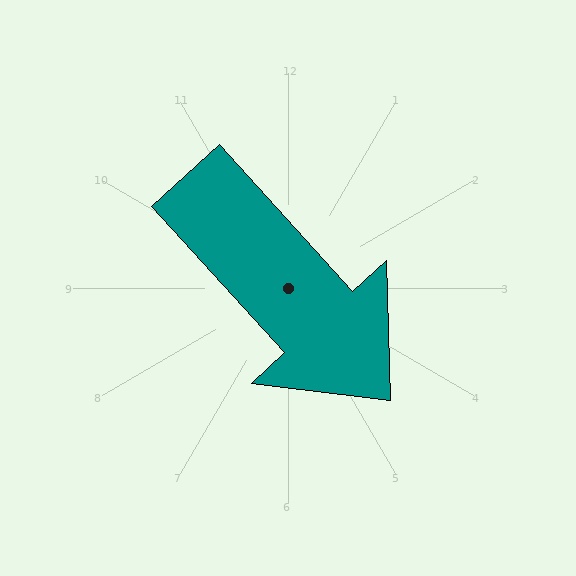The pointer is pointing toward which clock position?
Roughly 5 o'clock.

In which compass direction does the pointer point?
Southeast.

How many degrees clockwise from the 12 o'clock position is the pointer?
Approximately 138 degrees.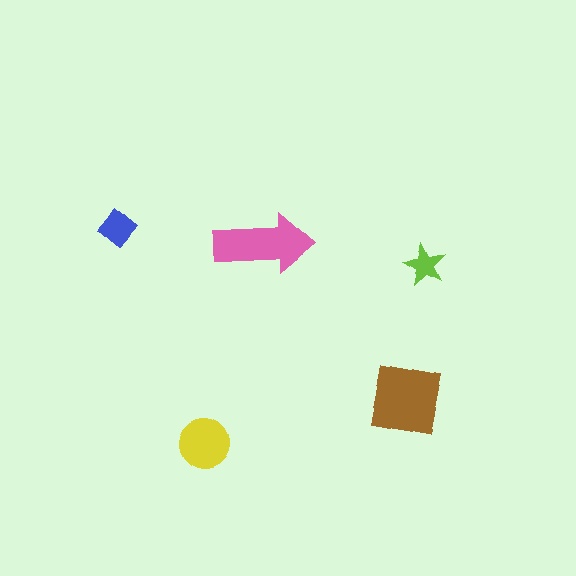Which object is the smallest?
The lime star.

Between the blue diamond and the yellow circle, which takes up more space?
The yellow circle.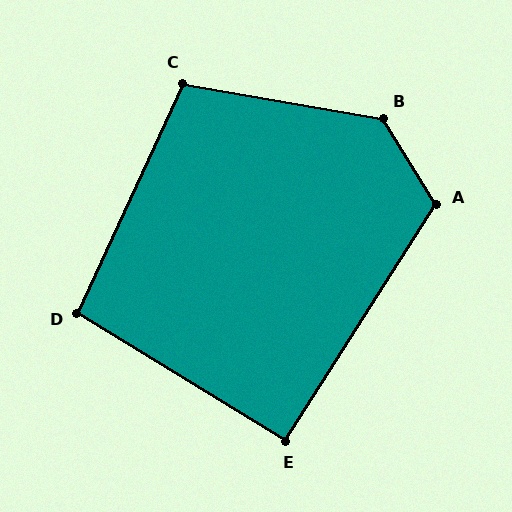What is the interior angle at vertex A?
Approximately 116 degrees (obtuse).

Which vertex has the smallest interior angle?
E, at approximately 91 degrees.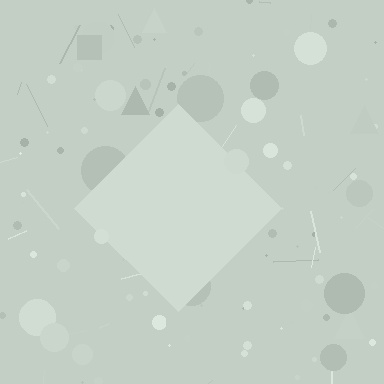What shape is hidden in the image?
A diamond is hidden in the image.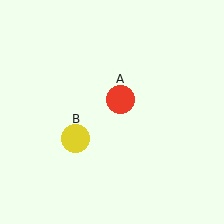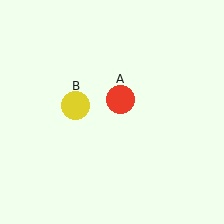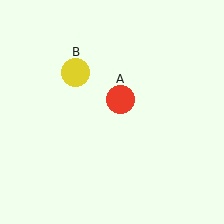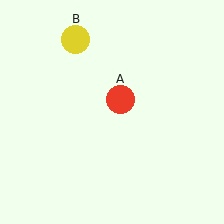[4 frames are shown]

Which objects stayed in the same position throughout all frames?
Red circle (object A) remained stationary.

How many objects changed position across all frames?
1 object changed position: yellow circle (object B).